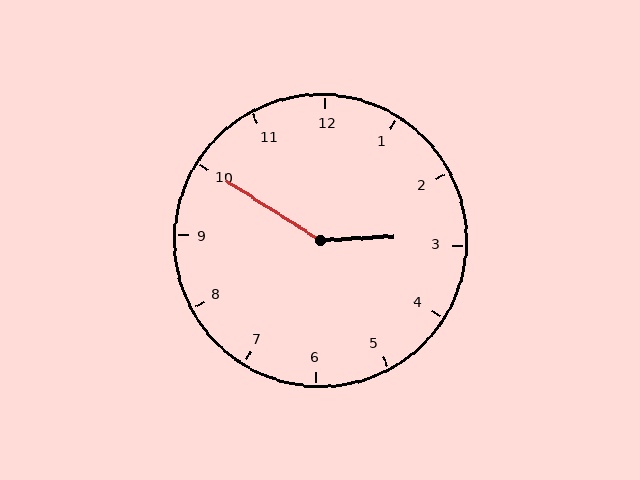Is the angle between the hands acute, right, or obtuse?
It is obtuse.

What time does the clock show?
2:50.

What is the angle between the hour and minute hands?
Approximately 145 degrees.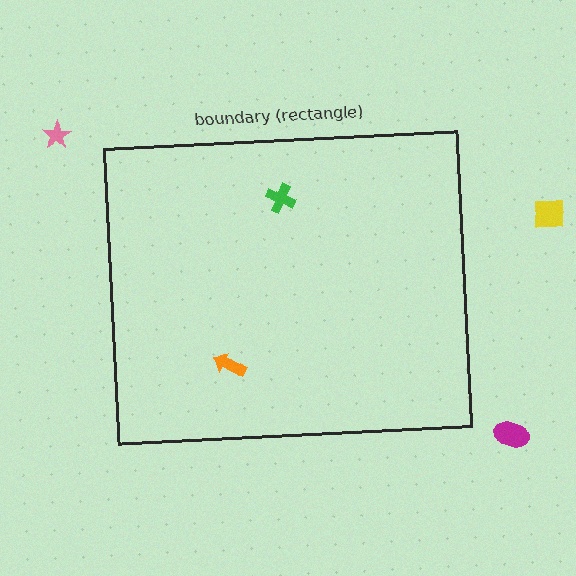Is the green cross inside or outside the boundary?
Inside.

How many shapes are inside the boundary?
2 inside, 3 outside.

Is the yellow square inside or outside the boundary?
Outside.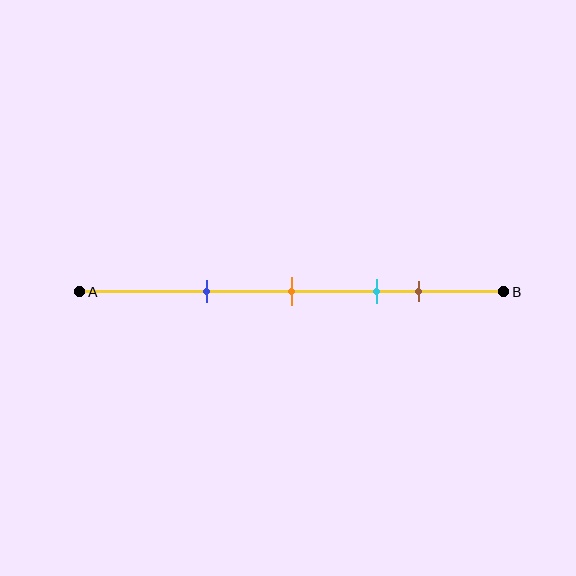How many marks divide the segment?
There are 4 marks dividing the segment.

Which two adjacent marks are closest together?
The cyan and brown marks are the closest adjacent pair.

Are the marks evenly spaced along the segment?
No, the marks are not evenly spaced.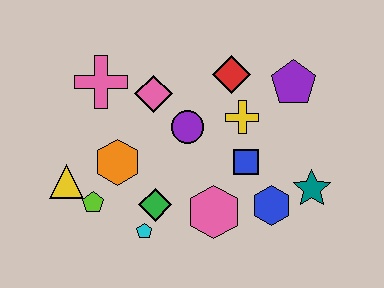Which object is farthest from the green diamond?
The purple pentagon is farthest from the green diamond.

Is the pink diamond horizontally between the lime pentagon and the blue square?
Yes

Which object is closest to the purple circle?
The pink diamond is closest to the purple circle.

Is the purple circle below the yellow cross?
Yes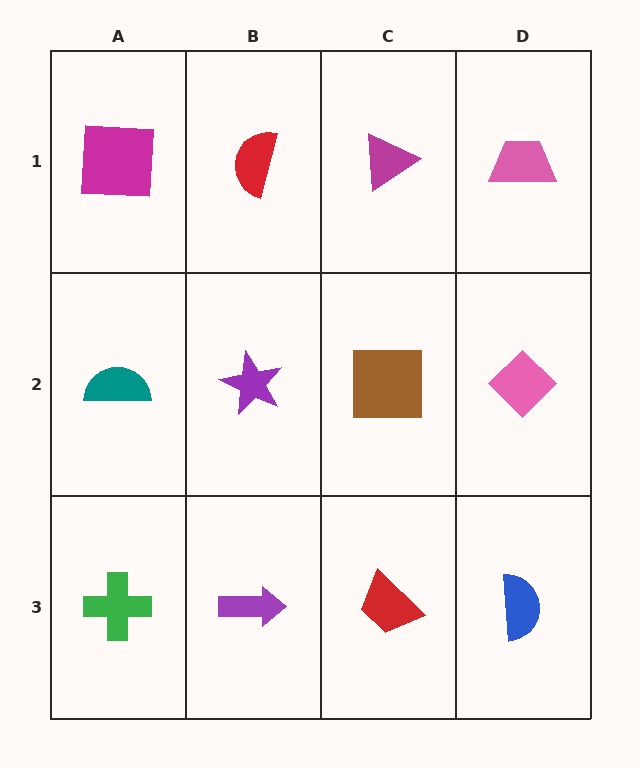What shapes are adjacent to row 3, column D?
A pink diamond (row 2, column D), a red trapezoid (row 3, column C).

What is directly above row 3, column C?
A brown square.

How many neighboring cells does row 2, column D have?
3.